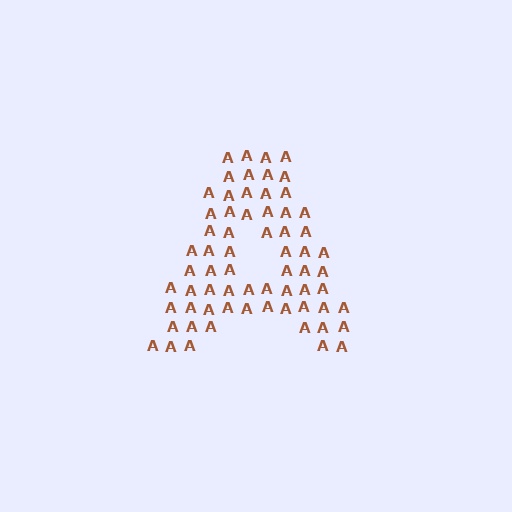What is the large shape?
The large shape is the letter A.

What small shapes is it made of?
It is made of small letter A's.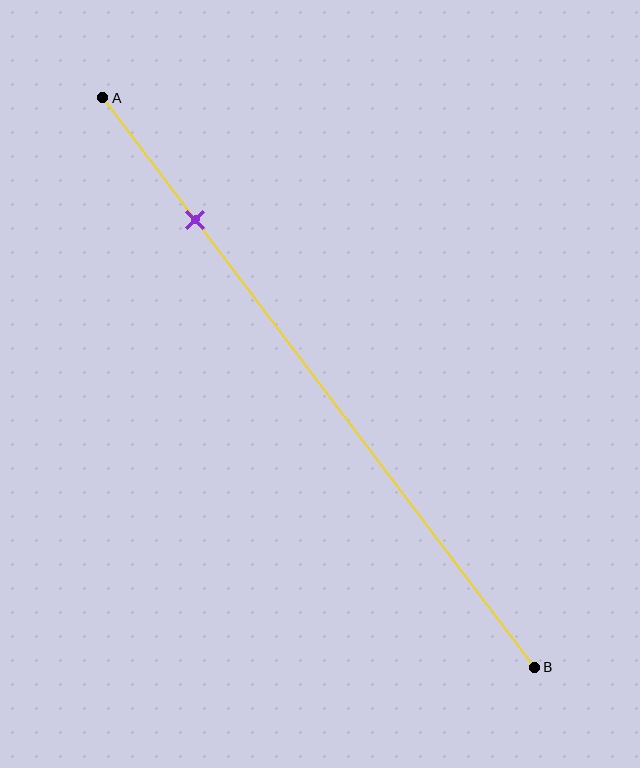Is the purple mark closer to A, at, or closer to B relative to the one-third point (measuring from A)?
The purple mark is closer to point A than the one-third point of segment AB.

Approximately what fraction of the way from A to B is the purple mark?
The purple mark is approximately 20% of the way from A to B.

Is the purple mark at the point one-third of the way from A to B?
No, the mark is at about 20% from A, not at the 33% one-third point.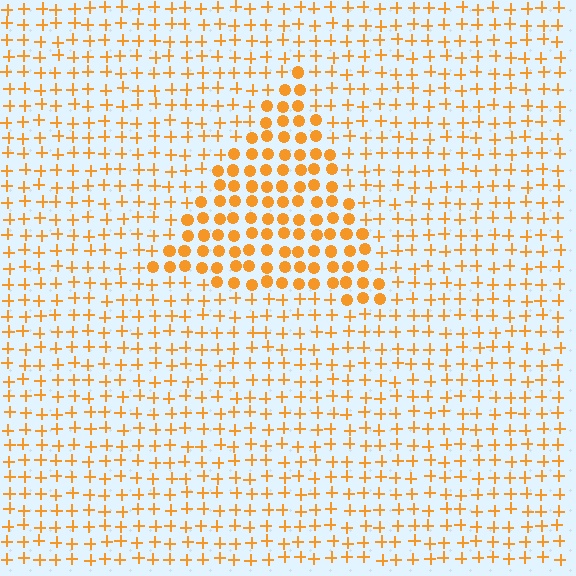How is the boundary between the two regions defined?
The boundary is defined by a change in element shape: circles inside vs. plus signs outside. All elements share the same color and spacing.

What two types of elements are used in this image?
The image uses circles inside the triangle region and plus signs outside it.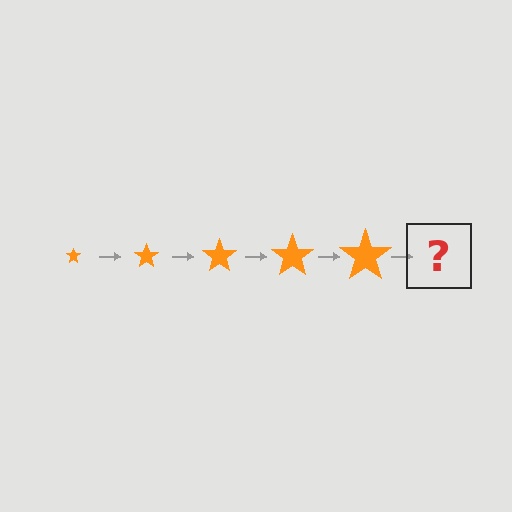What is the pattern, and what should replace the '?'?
The pattern is that the star gets progressively larger each step. The '?' should be an orange star, larger than the previous one.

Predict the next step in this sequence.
The next step is an orange star, larger than the previous one.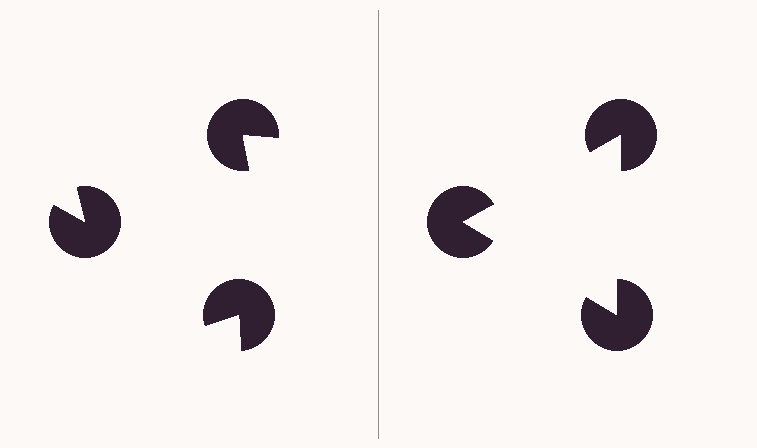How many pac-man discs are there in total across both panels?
6 — 3 on each side.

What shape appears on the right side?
An illusory triangle.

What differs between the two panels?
The pac-man discs are positioned identically on both sides; only the wedge orientations differ. On the right they align to a triangle; on the left they are misaligned.